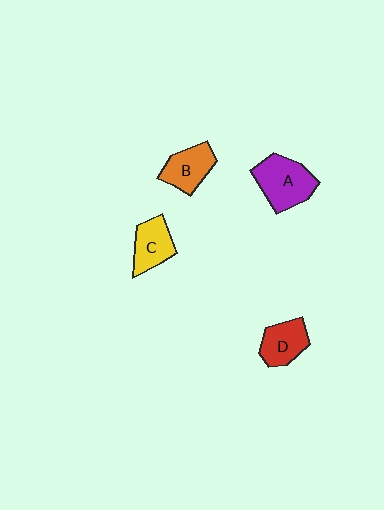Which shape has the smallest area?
Shape D (red).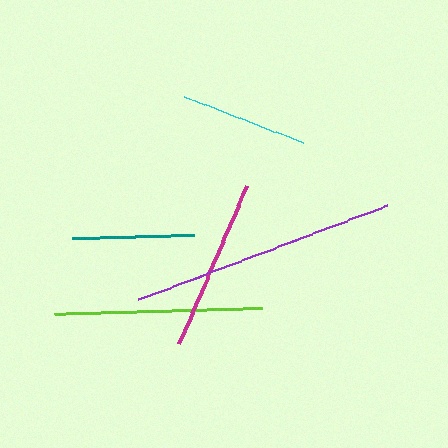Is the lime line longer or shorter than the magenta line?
The lime line is longer than the magenta line.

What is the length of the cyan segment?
The cyan segment is approximately 127 pixels long.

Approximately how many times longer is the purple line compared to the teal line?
The purple line is approximately 2.2 times the length of the teal line.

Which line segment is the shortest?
The teal line is the shortest at approximately 121 pixels.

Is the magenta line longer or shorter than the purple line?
The purple line is longer than the magenta line.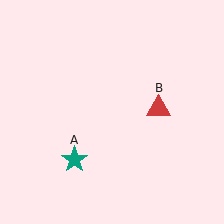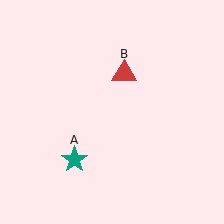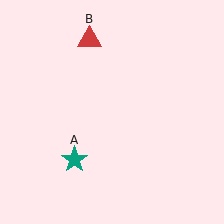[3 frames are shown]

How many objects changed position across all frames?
1 object changed position: red triangle (object B).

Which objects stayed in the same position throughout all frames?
Teal star (object A) remained stationary.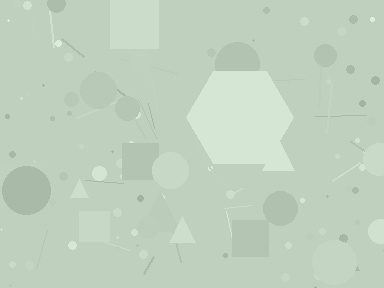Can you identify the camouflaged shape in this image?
The camouflaged shape is a hexagon.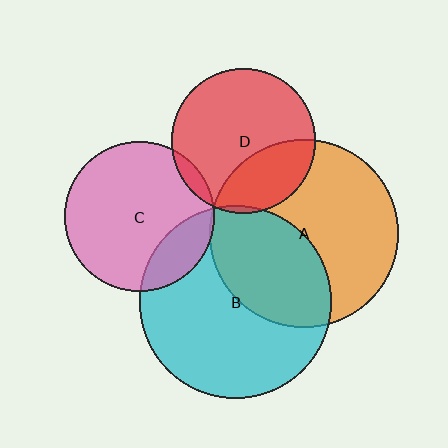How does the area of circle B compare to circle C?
Approximately 1.6 times.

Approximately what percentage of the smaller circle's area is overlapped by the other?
Approximately 30%.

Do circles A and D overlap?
Yes.